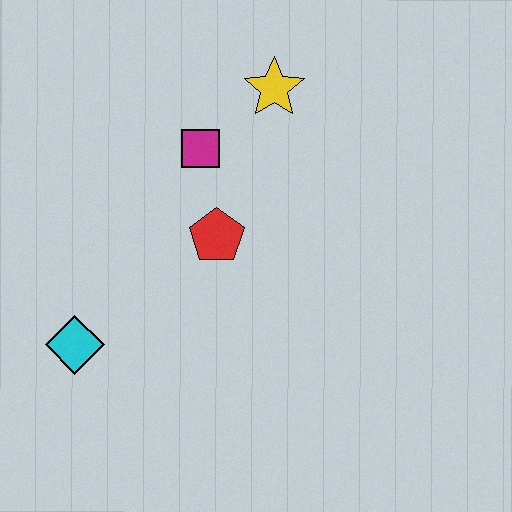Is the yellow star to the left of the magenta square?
No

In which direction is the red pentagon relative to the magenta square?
The red pentagon is below the magenta square.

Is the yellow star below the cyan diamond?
No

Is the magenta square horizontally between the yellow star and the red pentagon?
No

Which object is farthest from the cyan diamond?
The yellow star is farthest from the cyan diamond.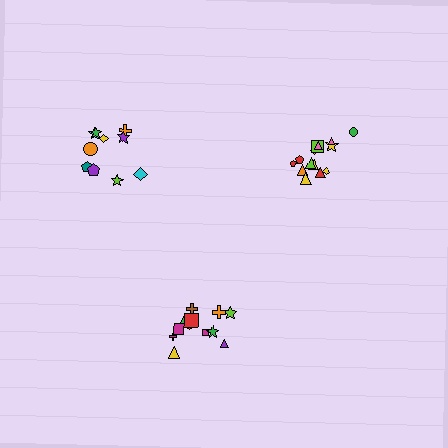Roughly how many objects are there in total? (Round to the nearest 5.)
Roughly 35 objects in total.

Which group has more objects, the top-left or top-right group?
The top-right group.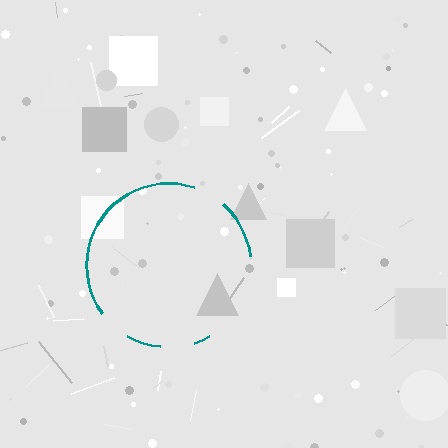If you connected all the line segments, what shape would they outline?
They would outline a circle.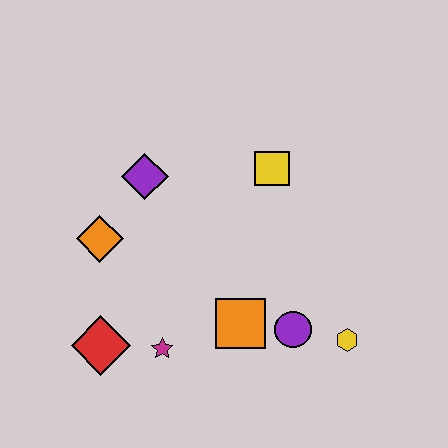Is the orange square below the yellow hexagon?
No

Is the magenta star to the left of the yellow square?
Yes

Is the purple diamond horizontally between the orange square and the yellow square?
No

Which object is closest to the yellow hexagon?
The purple circle is closest to the yellow hexagon.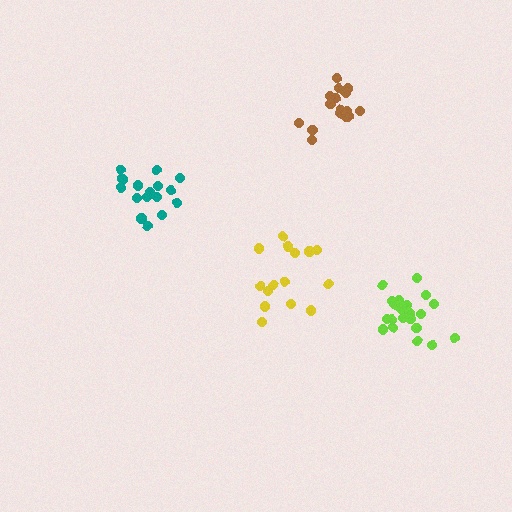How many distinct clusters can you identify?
There are 4 distinct clusters.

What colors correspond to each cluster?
The clusters are colored: brown, lime, teal, yellow.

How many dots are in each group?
Group 1: 16 dots, Group 2: 21 dots, Group 3: 16 dots, Group 4: 15 dots (68 total).